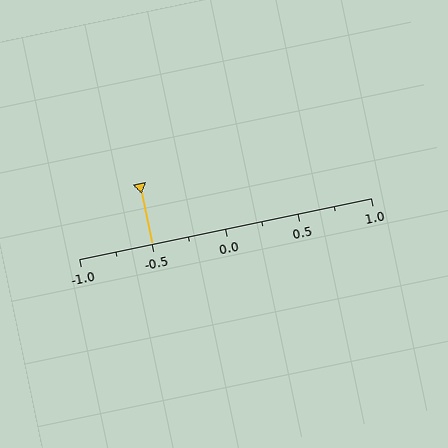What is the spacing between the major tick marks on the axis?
The major ticks are spaced 0.5 apart.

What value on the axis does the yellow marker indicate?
The marker indicates approximately -0.5.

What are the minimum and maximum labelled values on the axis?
The axis runs from -1.0 to 1.0.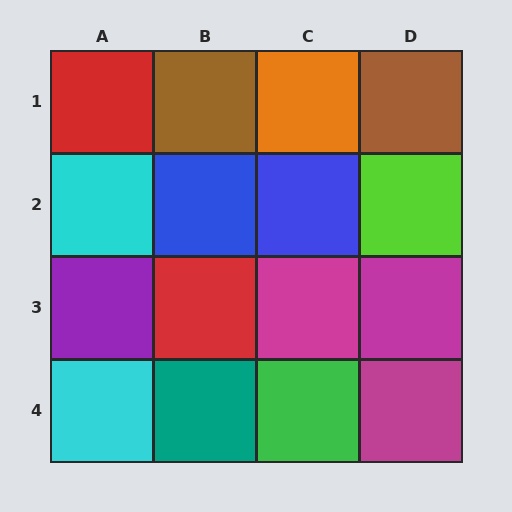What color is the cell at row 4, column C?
Green.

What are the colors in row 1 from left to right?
Red, brown, orange, brown.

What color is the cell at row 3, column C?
Magenta.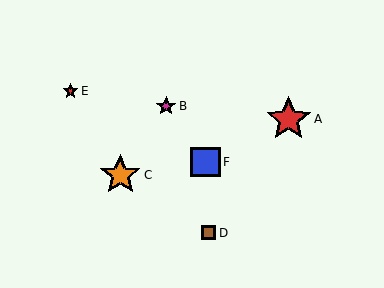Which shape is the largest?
The red star (labeled A) is the largest.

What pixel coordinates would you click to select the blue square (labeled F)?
Click at (205, 162) to select the blue square F.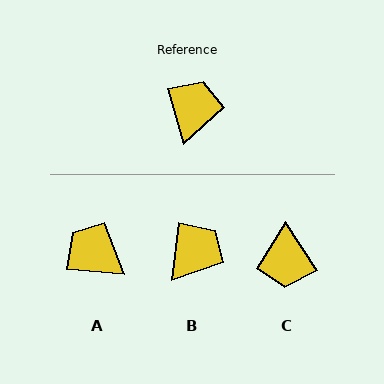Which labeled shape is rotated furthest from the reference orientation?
C, about 164 degrees away.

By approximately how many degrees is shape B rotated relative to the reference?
Approximately 23 degrees clockwise.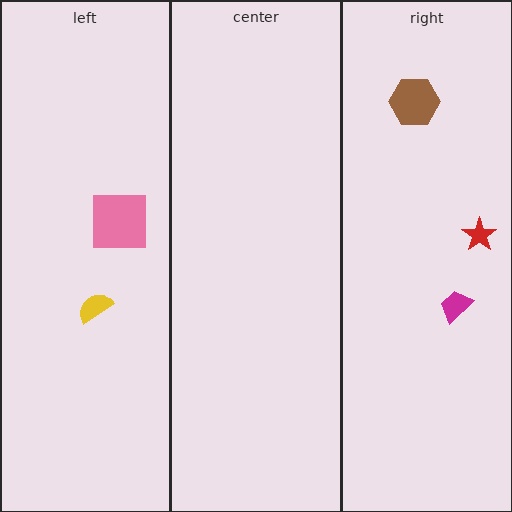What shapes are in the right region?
The red star, the brown hexagon, the magenta trapezoid.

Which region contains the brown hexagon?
The right region.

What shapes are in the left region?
The pink square, the yellow semicircle.